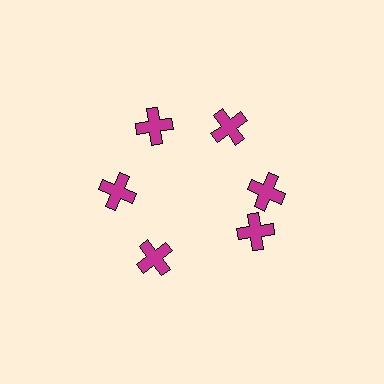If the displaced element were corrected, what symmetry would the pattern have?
It would have 6-fold rotational symmetry — the pattern would map onto itself every 60 degrees.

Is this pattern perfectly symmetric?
No. The 6 magenta crosses are arranged in a ring, but one element near the 5 o'clock position is rotated out of alignment along the ring, breaking the 6-fold rotational symmetry.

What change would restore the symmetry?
The symmetry would be restored by rotating it back into even spacing with its neighbors so that all 6 crosses sit at equal angles and equal distance from the center.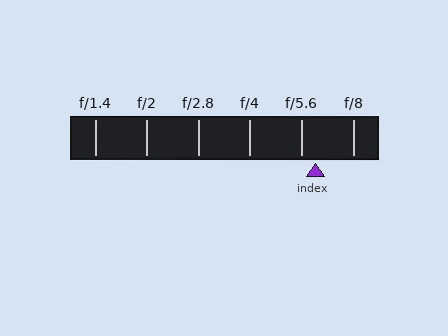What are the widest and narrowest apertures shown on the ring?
The widest aperture shown is f/1.4 and the narrowest is f/8.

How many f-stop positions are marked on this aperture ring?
There are 6 f-stop positions marked.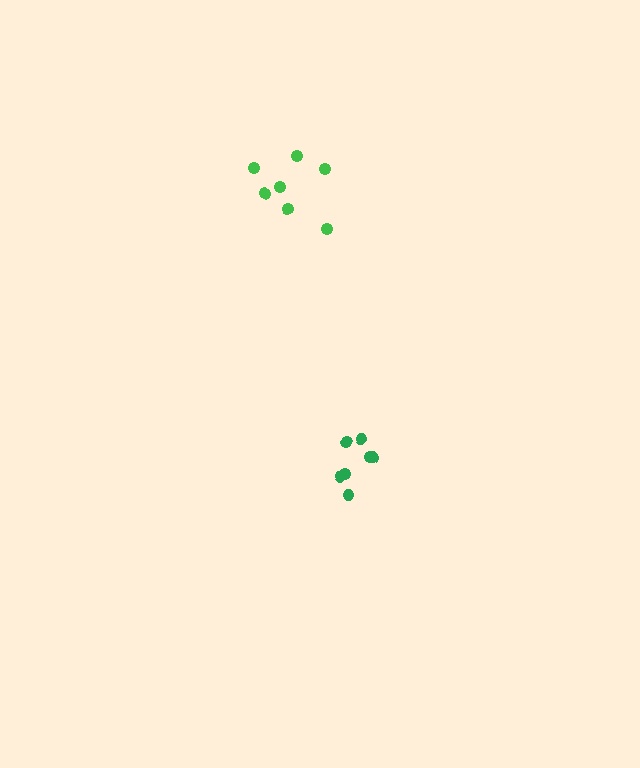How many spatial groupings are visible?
There are 2 spatial groupings.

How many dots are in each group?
Group 1: 7 dots, Group 2: 7 dots (14 total).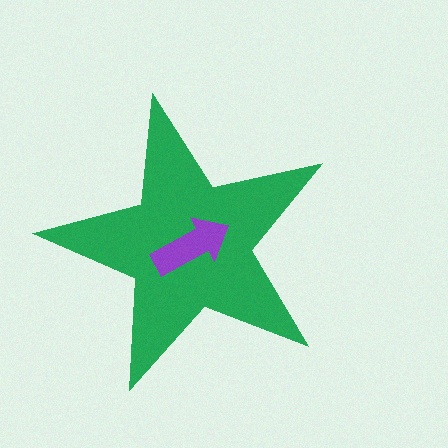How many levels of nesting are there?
2.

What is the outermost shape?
The green star.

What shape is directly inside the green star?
The purple arrow.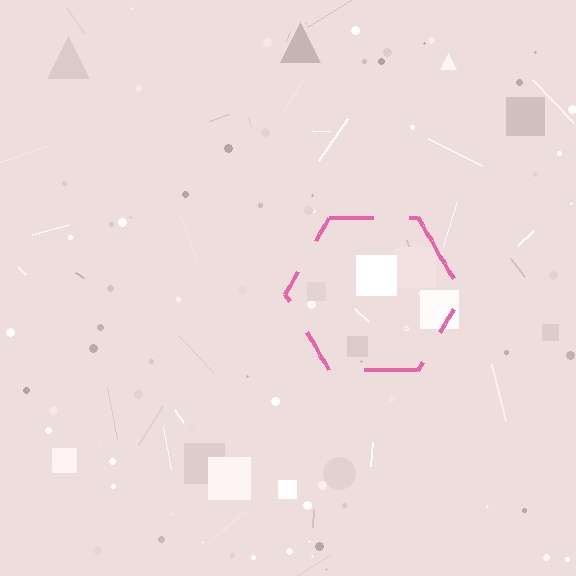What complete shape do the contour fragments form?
The contour fragments form a hexagon.